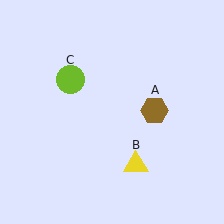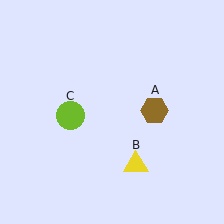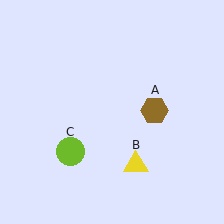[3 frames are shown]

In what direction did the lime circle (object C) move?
The lime circle (object C) moved down.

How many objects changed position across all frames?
1 object changed position: lime circle (object C).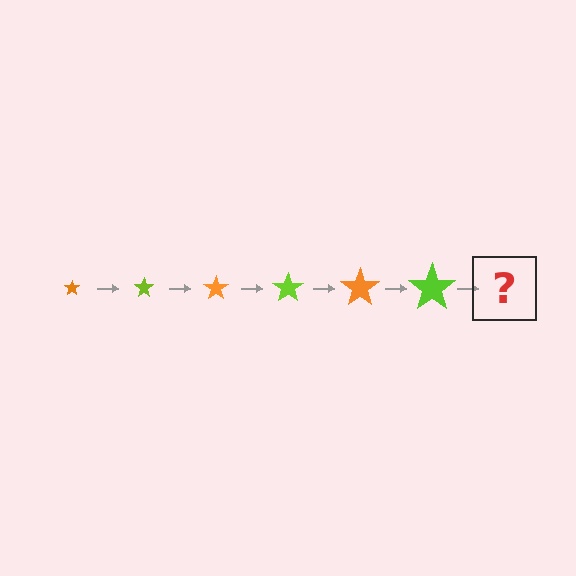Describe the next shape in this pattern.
It should be an orange star, larger than the previous one.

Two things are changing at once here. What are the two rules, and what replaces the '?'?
The two rules are that the star grows larger each step and the color cycles through orange and lime. The '?' should be an orange star, larger than the previous one.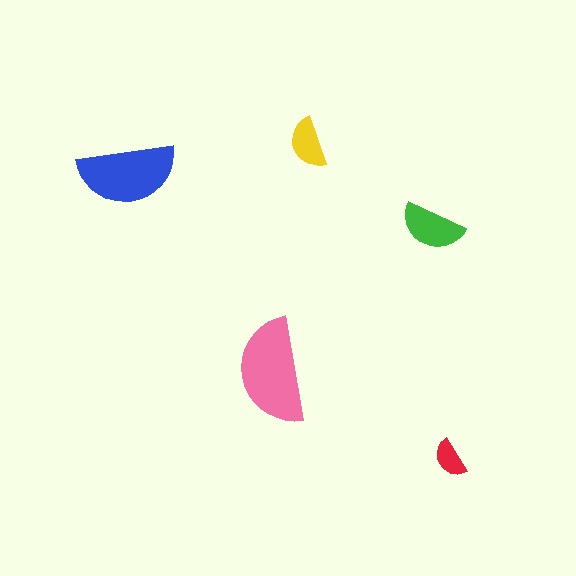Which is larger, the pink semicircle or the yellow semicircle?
The pink one.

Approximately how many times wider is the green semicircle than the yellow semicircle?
About 1.5 times wider.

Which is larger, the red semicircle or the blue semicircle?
The blue one.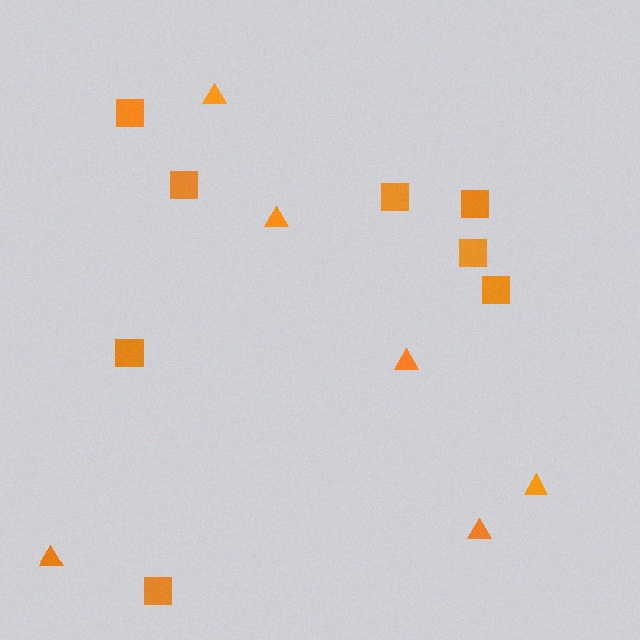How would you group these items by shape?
There are 2 groups: one group of triangles (6) and one group of squares (8).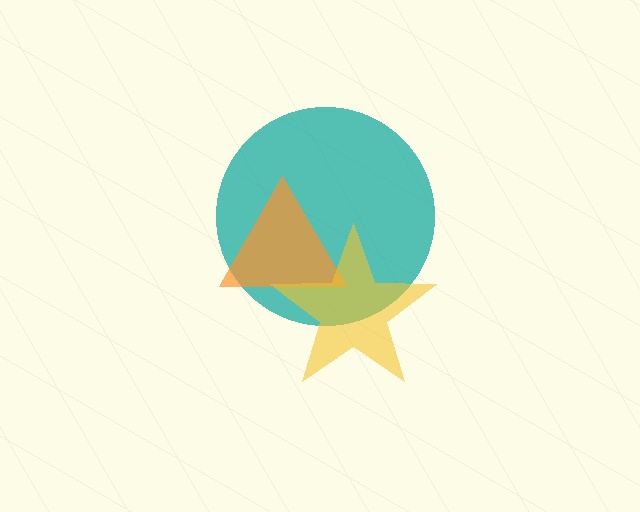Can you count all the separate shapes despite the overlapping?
Yes, there are 3 separate shapes.